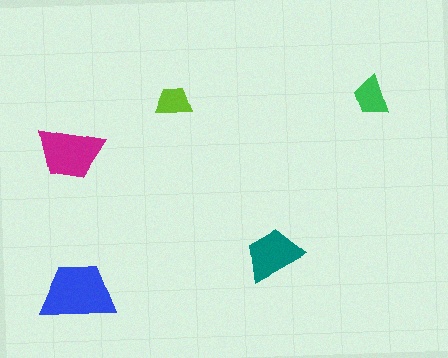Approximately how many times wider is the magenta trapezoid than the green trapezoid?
About 1.5 times wider.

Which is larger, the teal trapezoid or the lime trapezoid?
The teal one.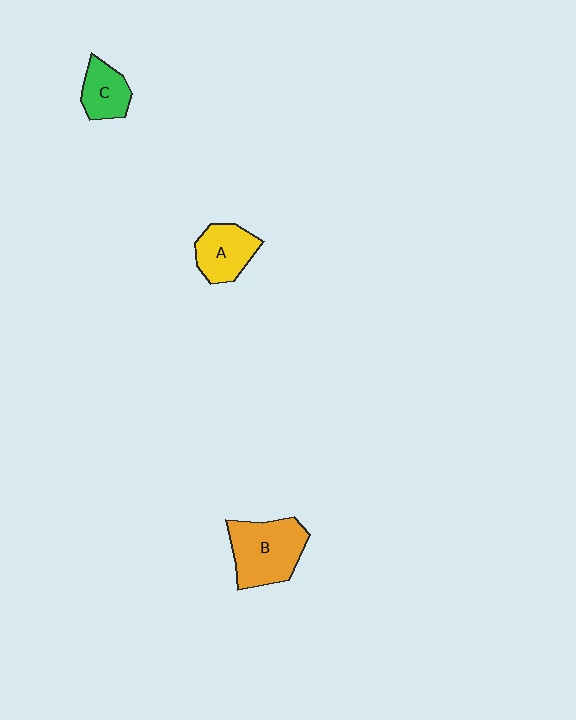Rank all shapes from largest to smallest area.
From largest to smallest: B (orange), A (yellow), C (green).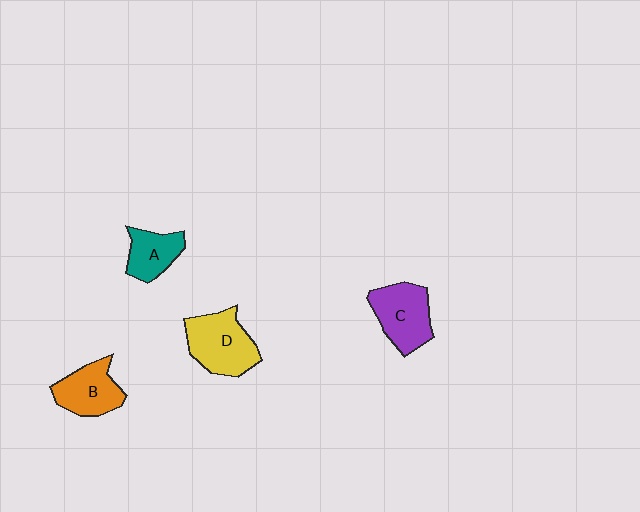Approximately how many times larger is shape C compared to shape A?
Approximately 1.4 times.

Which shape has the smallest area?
Shape A (teal).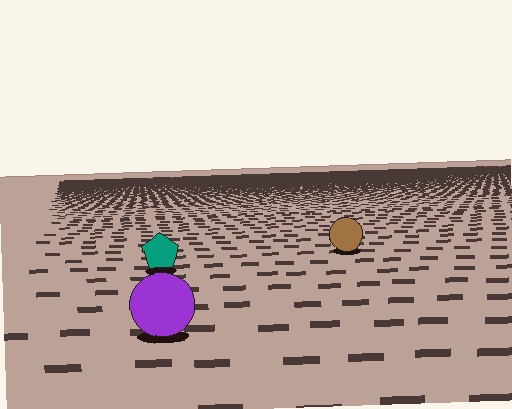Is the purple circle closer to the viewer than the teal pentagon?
Yes. The purple circle is closer — you can tell from the texture gradient: the ground texture is coarser near it.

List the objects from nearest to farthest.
From nearest to farthest: the purple circle, the teal pentagon, the brown circle.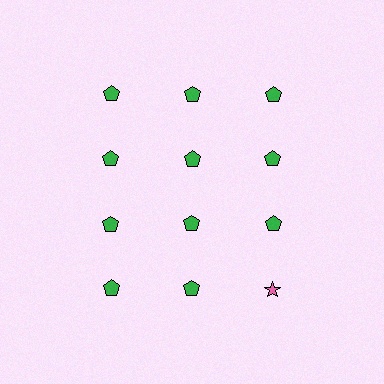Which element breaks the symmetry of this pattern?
The pink star in the fourth row, center column breaks the symmetry. All other shapes are green pentagons.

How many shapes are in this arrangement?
There are 12 shapes arranged in a grid pattern.